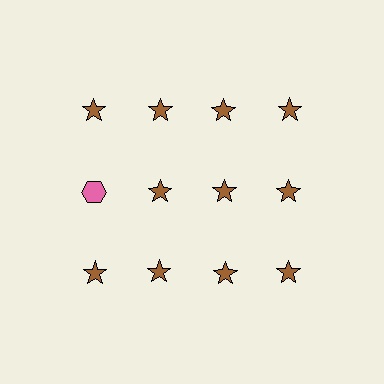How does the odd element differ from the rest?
It differs in both color (pink instead of brown) and shape (hexagon instead of star).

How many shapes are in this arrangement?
There are 12 shapes arranged in a grid pattern.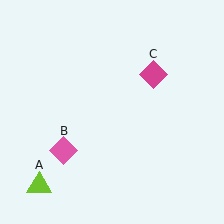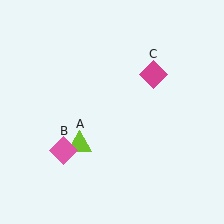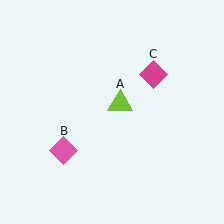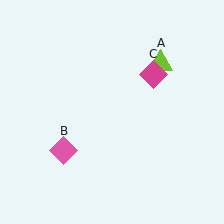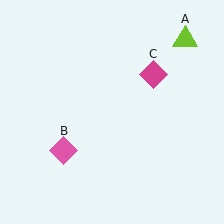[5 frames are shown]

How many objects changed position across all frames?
1 object changed position: lime triangle (object A).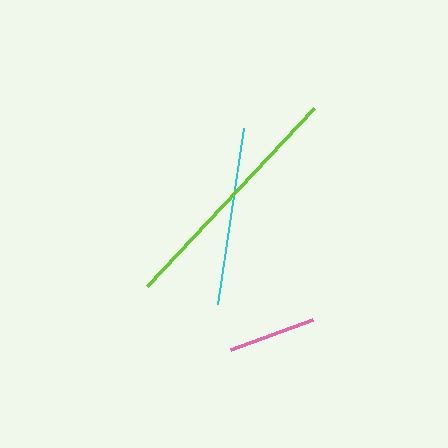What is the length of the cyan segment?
The cyan segment is approximately 178 pixels long.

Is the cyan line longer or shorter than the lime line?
The lime line is longer than the cyan line.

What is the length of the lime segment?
The lime segment is approximately 245 pixels long.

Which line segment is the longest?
The lime line is the longest at approximately 245 pixels.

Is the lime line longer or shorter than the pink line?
The lime line is longer than the pink line.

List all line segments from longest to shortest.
From longest to shortest: lime, cyan, pink.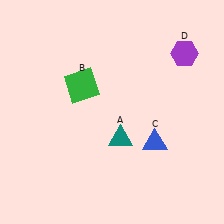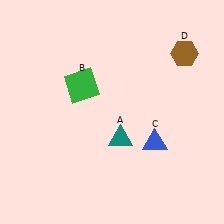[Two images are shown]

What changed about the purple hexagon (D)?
In Image 1, D is purple. In Image 2, it changed to brown.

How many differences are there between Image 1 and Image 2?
There is 1 difference between the two images.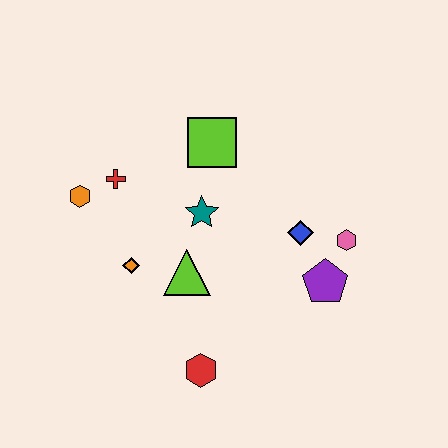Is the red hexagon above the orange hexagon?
No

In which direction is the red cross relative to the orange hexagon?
The red cross is to the right of the orange hexagon.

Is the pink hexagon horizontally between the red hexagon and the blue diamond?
No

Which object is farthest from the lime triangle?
The pink hexagon is farthest from the lime triangle.